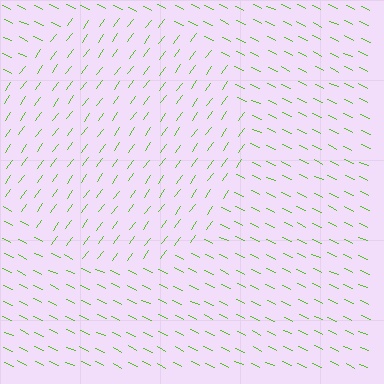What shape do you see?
I see a circle.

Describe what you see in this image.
The image is filled with small lime line segments. A circle region in the image has lines oriented differently from the surrounding lines, creating a visible texture boundary.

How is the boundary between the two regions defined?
The boundary is defined purely by a change in line orientation (approximately 79 degrees difference). All lines are the same color and thickness.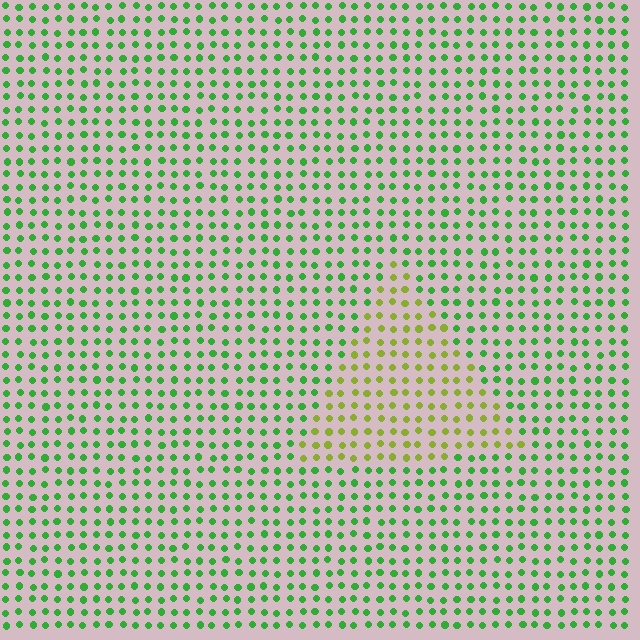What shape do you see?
I see a triangle.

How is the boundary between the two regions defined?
The boundary is defined purely by a slight shift in hue (about 45 degrees). Spacing, size, and orientation are identical on both sides.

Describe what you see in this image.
The image is filled with small green elements in a uniform arrangement. A triangle-shaped region is visible where the elements are tinted to a slightly different hue, forming a subtle color boundary.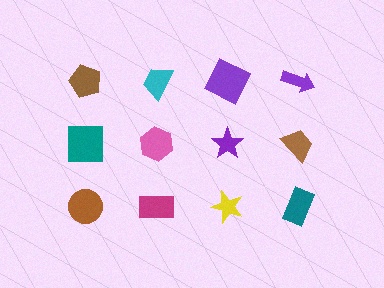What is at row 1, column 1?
A brown pentagon.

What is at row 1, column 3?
A purple square.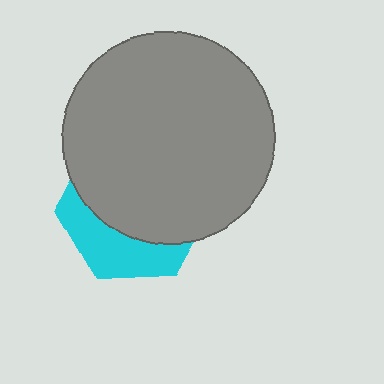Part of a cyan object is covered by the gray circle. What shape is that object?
It is a hexagon.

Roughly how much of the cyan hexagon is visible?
A small part of it is visible (roughly 33%).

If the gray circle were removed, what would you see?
You would see the complete cyan hexagon.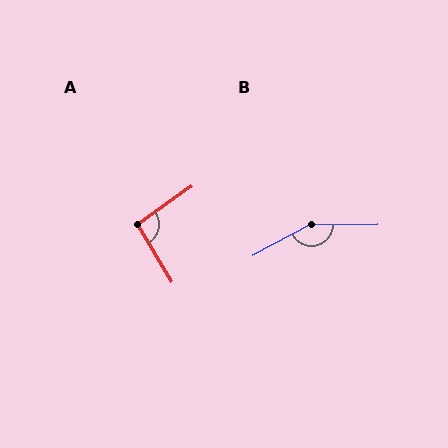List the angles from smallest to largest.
A (94°), B (152°).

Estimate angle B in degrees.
Approximately 152 degrees.